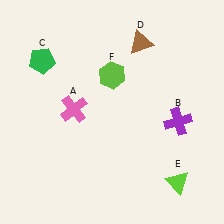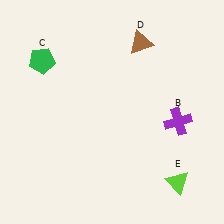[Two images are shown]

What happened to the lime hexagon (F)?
The lime hexagon (F) was removed in Image 2. It was in the top-left area of Image 1.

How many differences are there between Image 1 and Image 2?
There are 2 differences between the two images.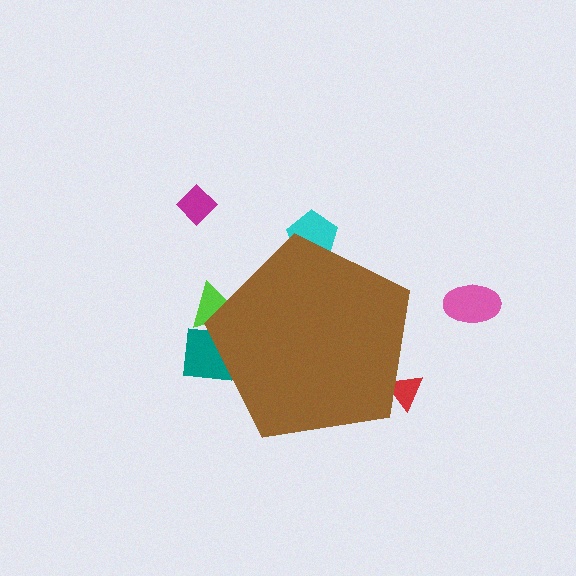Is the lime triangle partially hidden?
Yes, the lime triangle is partially hidden behind the brown pentagon.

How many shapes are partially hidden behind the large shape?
4 shapes are partially hidden.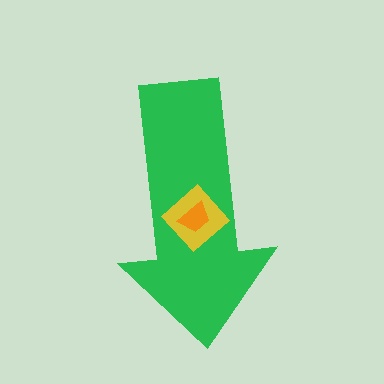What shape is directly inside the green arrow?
The yellow diamond.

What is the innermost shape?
The orange trapezoid.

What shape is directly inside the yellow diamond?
The orange trapezoid.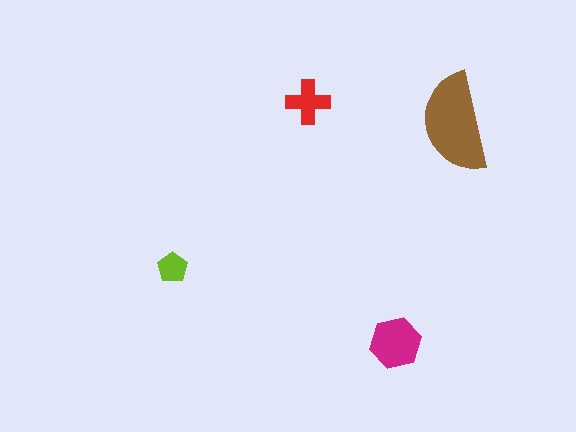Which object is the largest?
The brown semicircle.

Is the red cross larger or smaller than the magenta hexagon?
Smaller.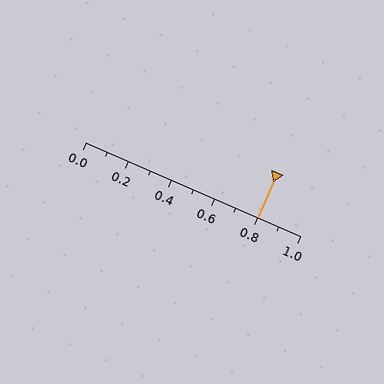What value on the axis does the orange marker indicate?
The marker indicates approximately 0.8.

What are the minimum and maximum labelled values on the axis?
The axis runs from 0.0 to 1.0.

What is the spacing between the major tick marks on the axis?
The major ticks are spaced 0.2 apart.